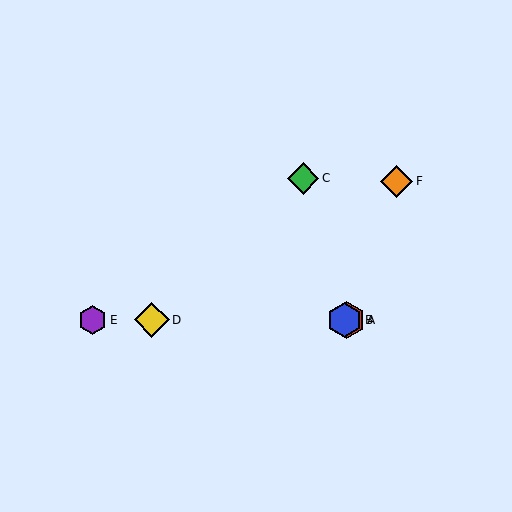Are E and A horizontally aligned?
Yes, both are at y≈320.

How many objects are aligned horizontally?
4 objects (A, B, D, E) are aligned horizontally.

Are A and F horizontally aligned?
No, A is at y≈320 and F is at y≈181.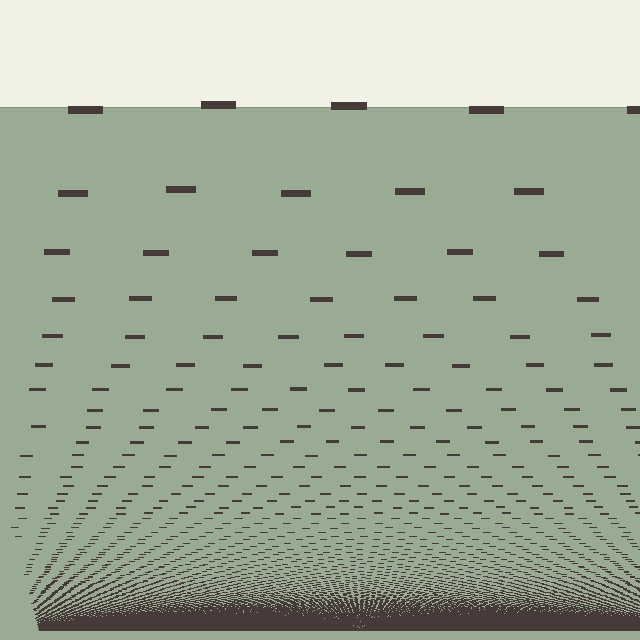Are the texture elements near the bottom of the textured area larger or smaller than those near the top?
Smaller. The gradient is inverted — elements near the bottom are smaller and denser.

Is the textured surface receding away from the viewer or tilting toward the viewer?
The surface appears to tilt toward the viewer. Texture elements get larger and sparser toward the top.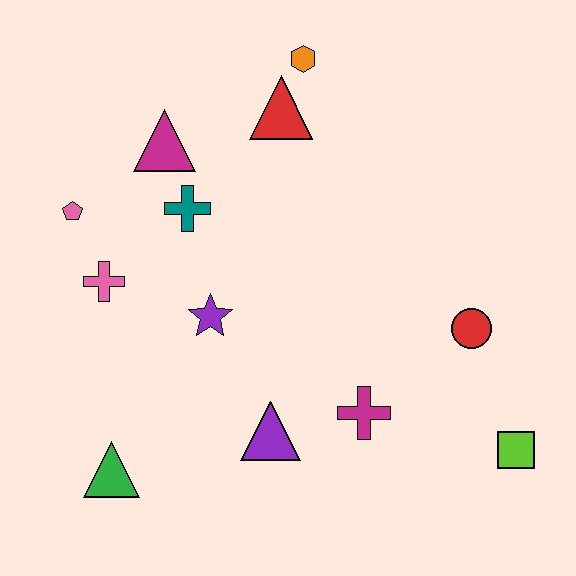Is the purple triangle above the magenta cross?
No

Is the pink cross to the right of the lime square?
No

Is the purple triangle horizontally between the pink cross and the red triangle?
Yes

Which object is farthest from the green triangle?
The orange hexagon is farthest from the green triangle.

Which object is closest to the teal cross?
The magenta triangle is closest to the teal cross.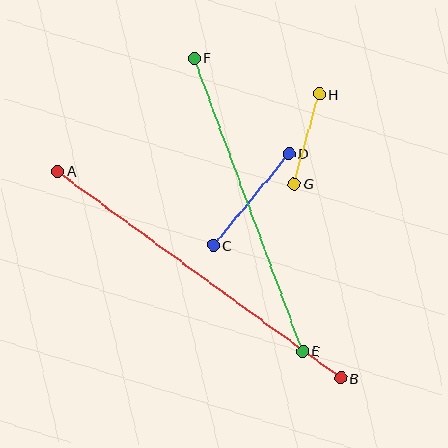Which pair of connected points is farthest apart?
Points A and B are farthest apart.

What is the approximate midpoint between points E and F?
The midpoint is at approximately (248, 205) pixels.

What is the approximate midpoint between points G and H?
The midpoint is at approximately (307, 139) pixels.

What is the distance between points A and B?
The distance is approximately 351 pixels.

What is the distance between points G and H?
The distance is approximately 93 pixels.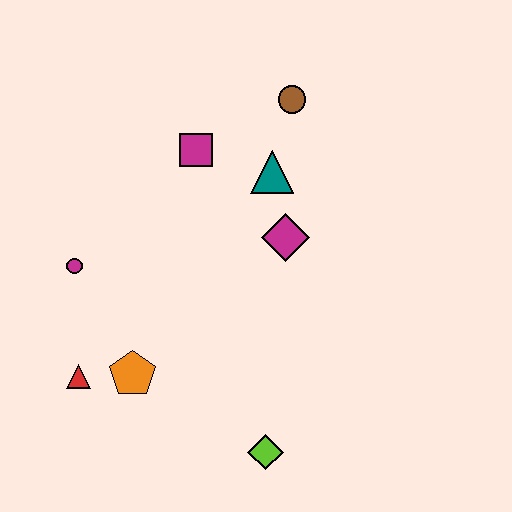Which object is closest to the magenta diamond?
The teal triangle is closest to the magenta diamond.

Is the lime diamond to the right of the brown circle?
No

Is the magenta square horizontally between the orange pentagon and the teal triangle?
Yes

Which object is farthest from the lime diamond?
The brown circle is farthest from the lime diamond.